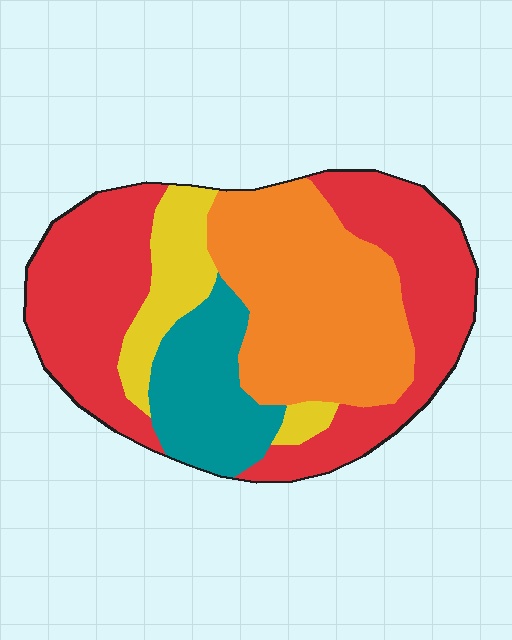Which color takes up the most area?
Red, at roughly 45%.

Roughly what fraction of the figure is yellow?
Yellow takes up about one eighth (1/8) of the figure.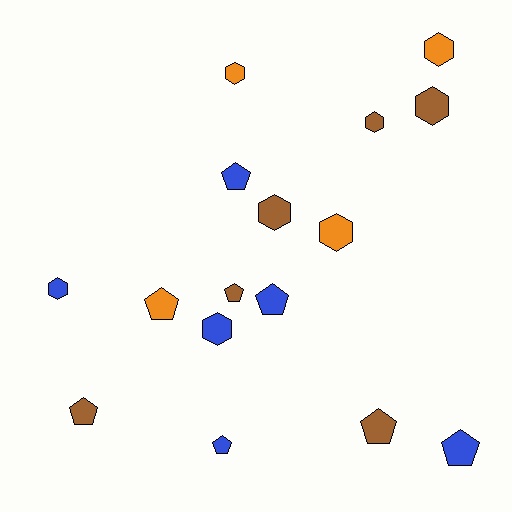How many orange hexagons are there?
There are 3 orange hexagons.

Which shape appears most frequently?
Hexagon, with 8 objects.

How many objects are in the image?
There are 16 objects.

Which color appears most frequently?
Brown, with 6 objects.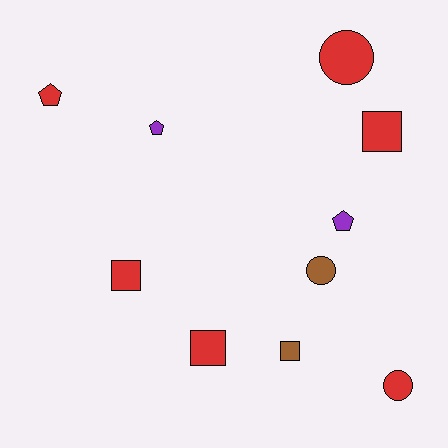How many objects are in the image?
There are 10 objects.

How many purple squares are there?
There are no purple squares.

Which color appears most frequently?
Red, with 6 objects.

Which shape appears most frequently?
Square, with 4 objects.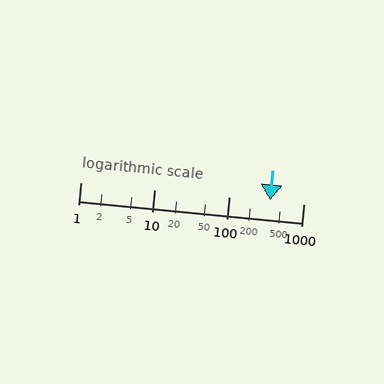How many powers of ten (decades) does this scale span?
The scale spans 3 decades, from 1 to 1000.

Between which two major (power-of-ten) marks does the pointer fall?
The pointer is between 100 and 1000.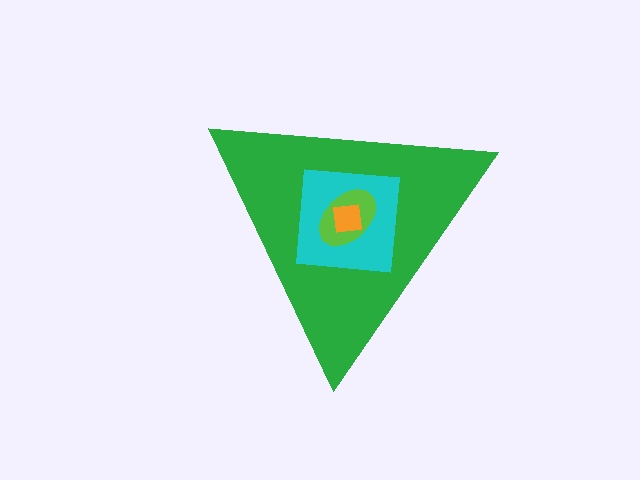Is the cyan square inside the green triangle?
Yes.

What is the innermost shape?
The orange square.